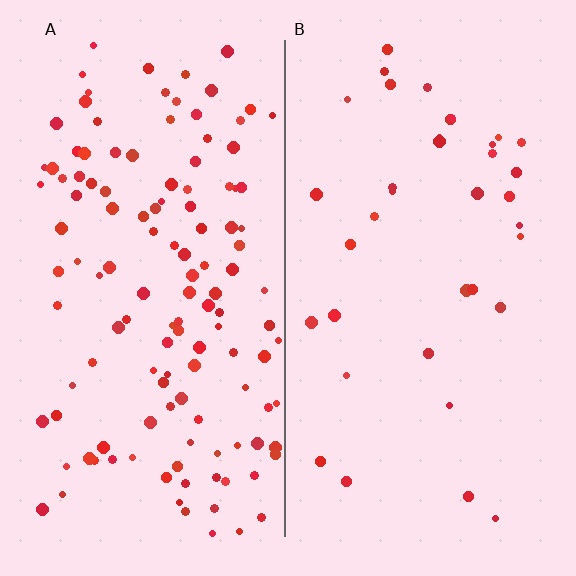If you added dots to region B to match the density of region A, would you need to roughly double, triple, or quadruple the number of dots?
Approximately triple.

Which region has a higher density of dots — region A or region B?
A (the left).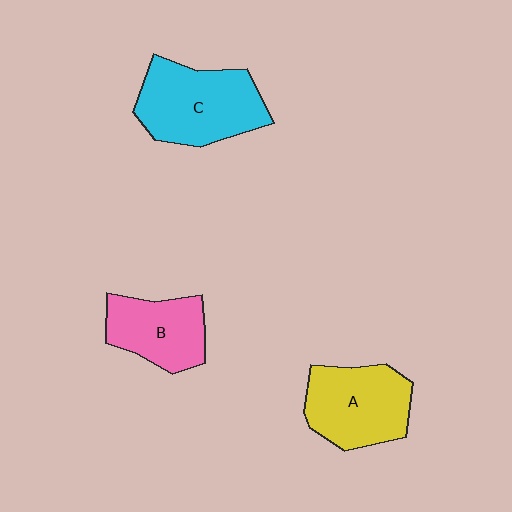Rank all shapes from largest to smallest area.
From largest to smallest: C (cyan), A (yellow), B (pink).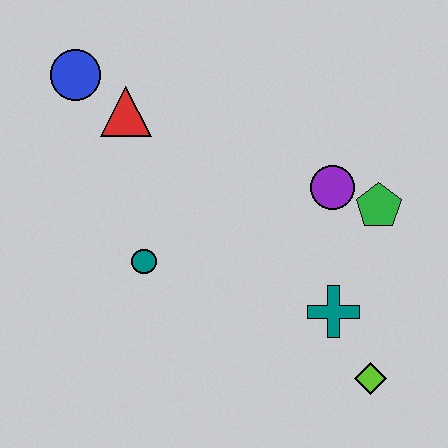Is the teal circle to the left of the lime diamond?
Yes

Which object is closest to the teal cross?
The lime diamond is closest to the teal cross.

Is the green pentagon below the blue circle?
Yes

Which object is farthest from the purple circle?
The blue circle is farthest from the purple circle.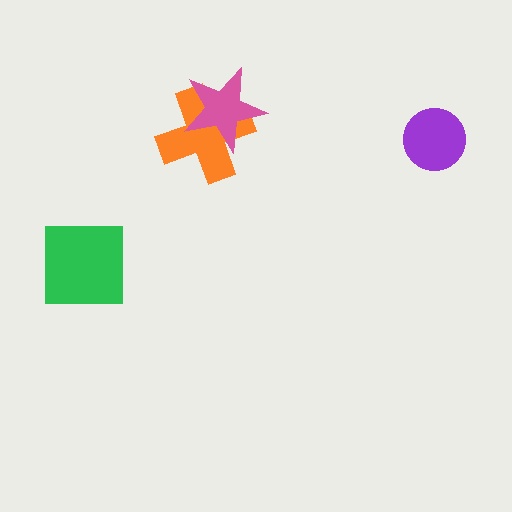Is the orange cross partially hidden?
Yes, it is partially covered by another shape.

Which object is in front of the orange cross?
The pink star is in front of the orange cross.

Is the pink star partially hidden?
No, no other shape covers it.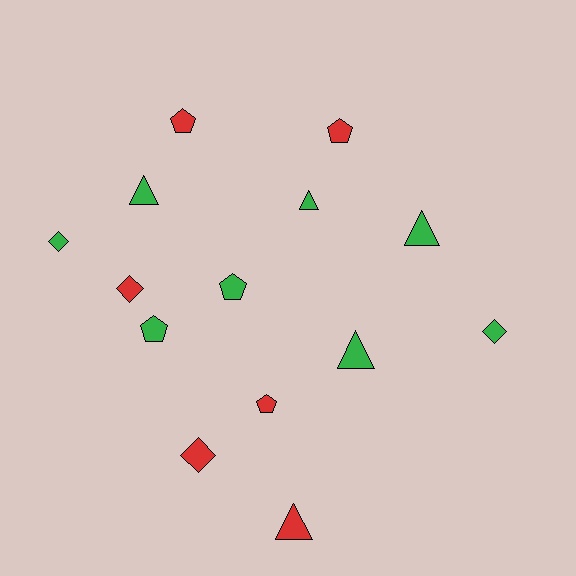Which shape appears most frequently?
Triangle, with 5 objects.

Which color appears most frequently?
Green, with 8 objects.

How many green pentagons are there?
There are 2 green pentagons.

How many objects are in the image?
There are 14 objects.